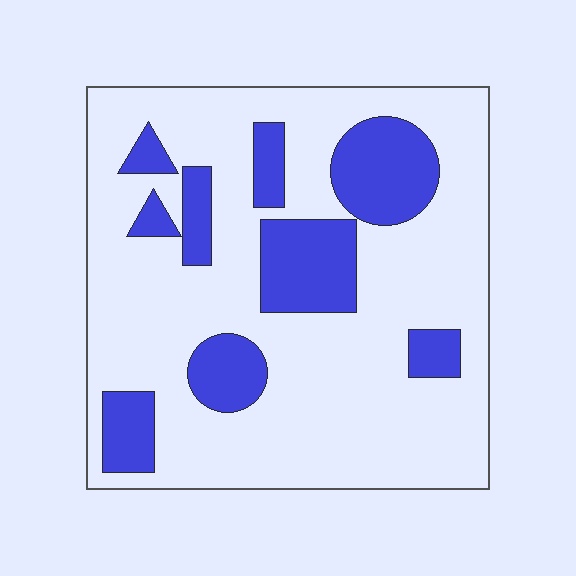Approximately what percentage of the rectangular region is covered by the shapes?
Approximately 25%.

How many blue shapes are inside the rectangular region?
9.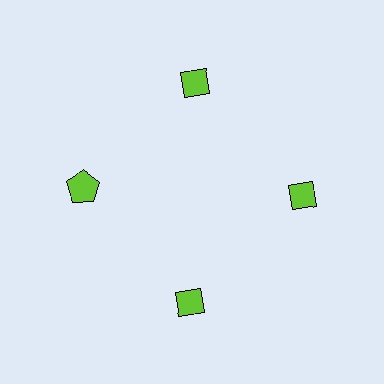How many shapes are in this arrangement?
There are 4 shapes arranged in a ring pattern.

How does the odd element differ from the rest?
It has a different shape: pentagon instead of diamond.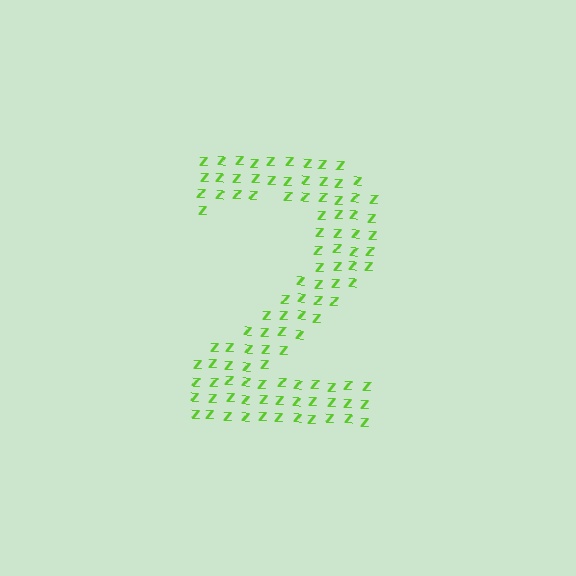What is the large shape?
The large shape is the digit 2.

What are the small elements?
The small elements are letter Z's.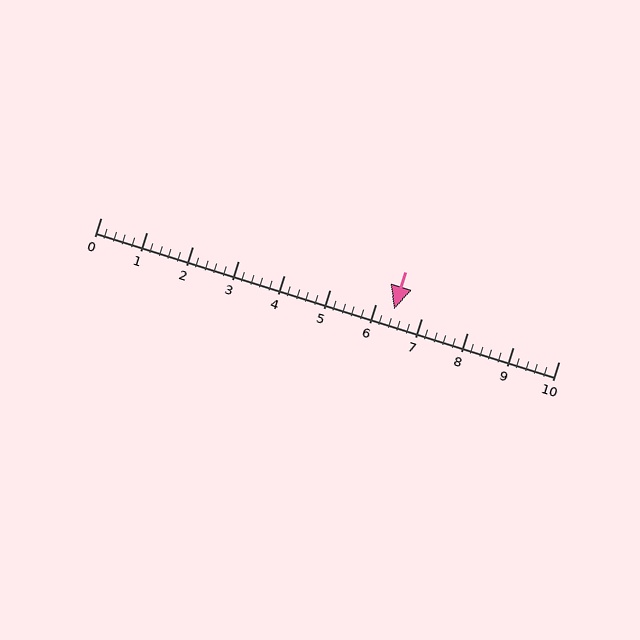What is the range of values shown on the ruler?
The ruler shows values from 0 to 10.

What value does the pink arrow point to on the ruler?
The pink arrow points to approximately 6.4.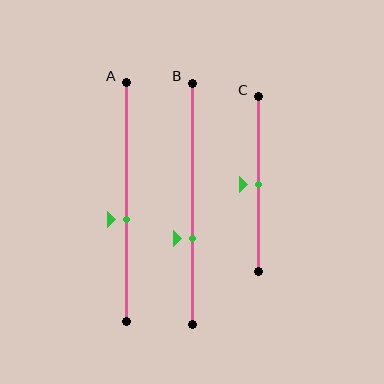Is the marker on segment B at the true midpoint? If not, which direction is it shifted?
No, the marker on segment B is shifted downward by about 15% of the segment length.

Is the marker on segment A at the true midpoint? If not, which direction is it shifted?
No, the marker on segment A is shifted downward by about 7% of the segment length.